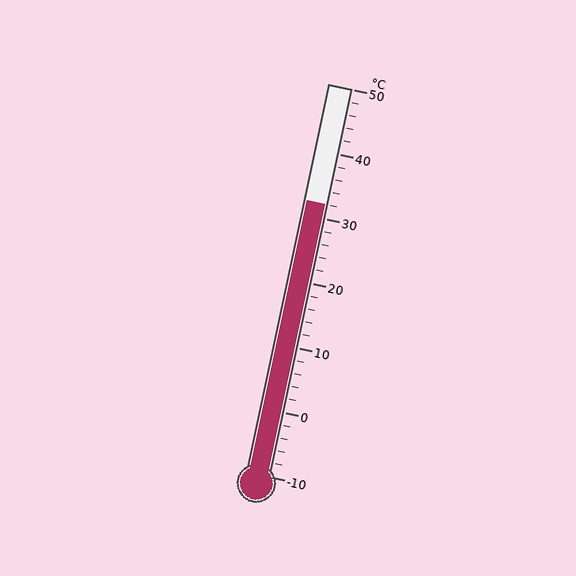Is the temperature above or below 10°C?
The temperature is above 10°C.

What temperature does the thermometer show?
The thermometer shows approximately 32°C.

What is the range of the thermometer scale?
The thermometer scale ranges from -10°C to 50°C.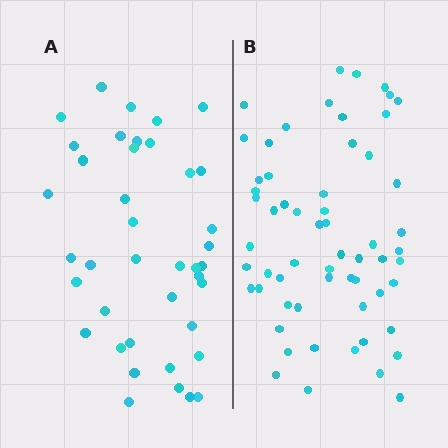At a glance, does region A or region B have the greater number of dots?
Region B (the right region) has more dots.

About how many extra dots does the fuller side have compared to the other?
Region B has approximately 20 more dots than region A.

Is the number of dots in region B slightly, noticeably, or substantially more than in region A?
Region B has substantially more. The ratio is roughly 1.5 to 1.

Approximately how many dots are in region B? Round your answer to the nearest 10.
About 60 dots.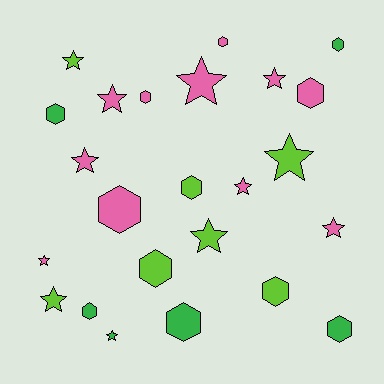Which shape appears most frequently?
Hexagon, with 12 objects.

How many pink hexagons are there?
There are 4 pink hexagons.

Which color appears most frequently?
Pink, with 11 objects.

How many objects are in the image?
There are 24 objects.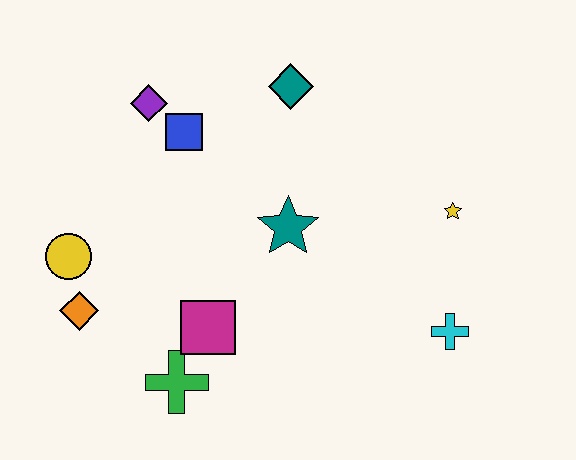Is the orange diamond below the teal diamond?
Yes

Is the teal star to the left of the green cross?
No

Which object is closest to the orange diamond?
The yellow circle is closest to the orange diamond.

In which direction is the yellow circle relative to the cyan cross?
The yellow circle is to the left of the cyan cross.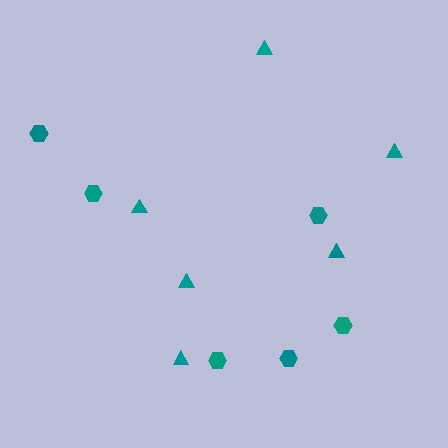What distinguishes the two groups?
There are 2 groups: one group of hexagons (6) and one group of triangles (6).